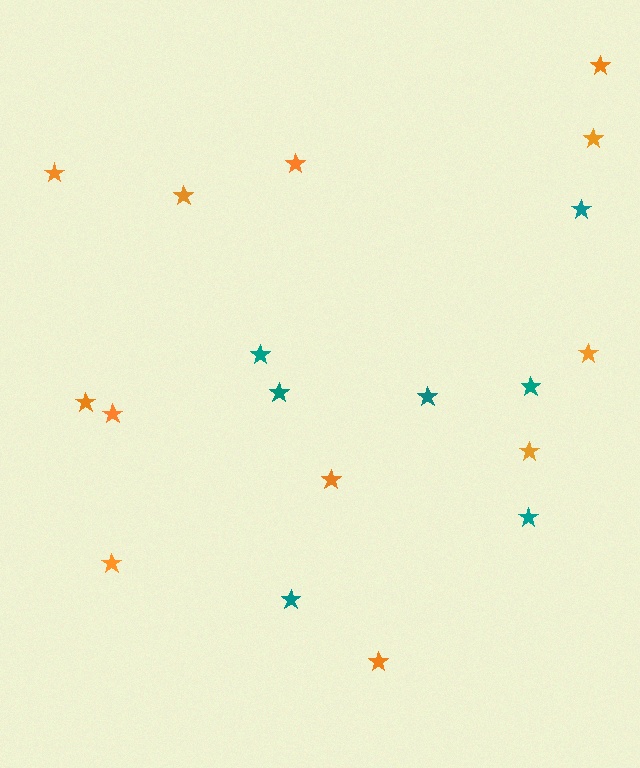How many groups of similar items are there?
There are 2 groups: one group of teal stars (7) and one group of orange stars (12).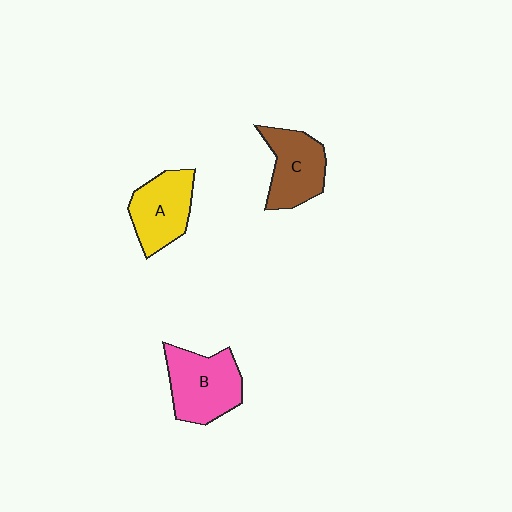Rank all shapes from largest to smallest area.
From largest to smallest: B (pink), C (brown), A (yellow).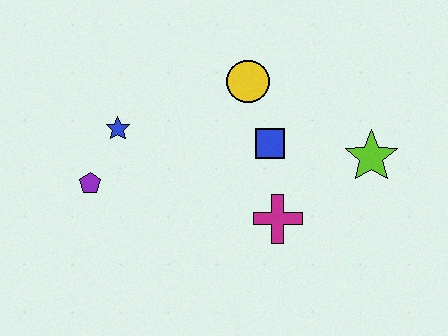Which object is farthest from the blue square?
The purple pentagon is farthest from the blue square.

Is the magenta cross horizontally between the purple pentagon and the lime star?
Yes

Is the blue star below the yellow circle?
Yes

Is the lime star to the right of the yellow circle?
Yes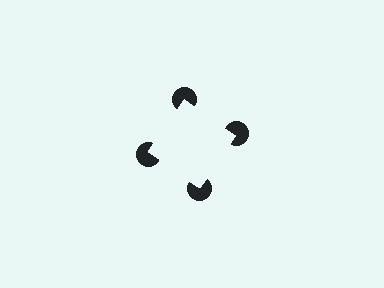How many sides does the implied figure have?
4 sides.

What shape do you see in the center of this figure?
An illusory square — its edges are inferred from the aligned wedge cuts in the pac-man discs, not physically drawn.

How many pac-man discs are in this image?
There are 4 — one at each vertex of the illusory square.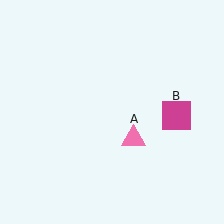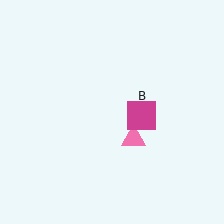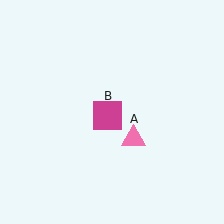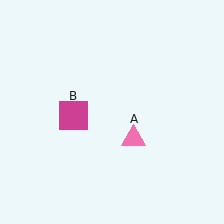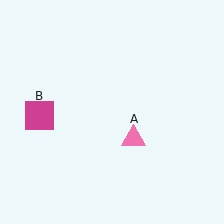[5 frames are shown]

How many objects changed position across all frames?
1 object changed position: magenta square (object B).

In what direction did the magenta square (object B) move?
The magenta square (object B) moved left.